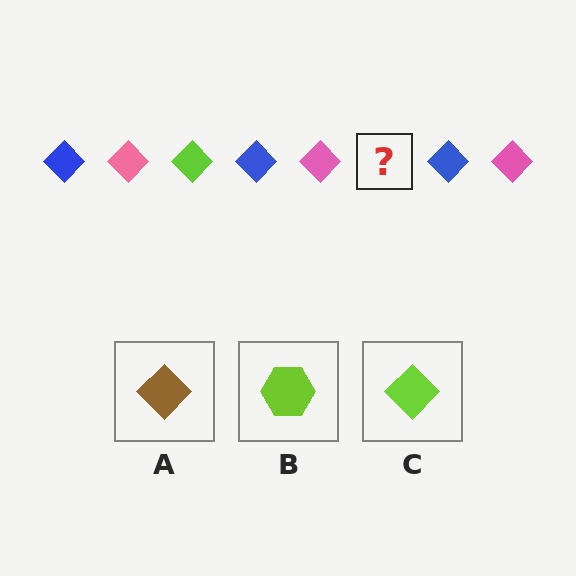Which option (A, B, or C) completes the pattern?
C.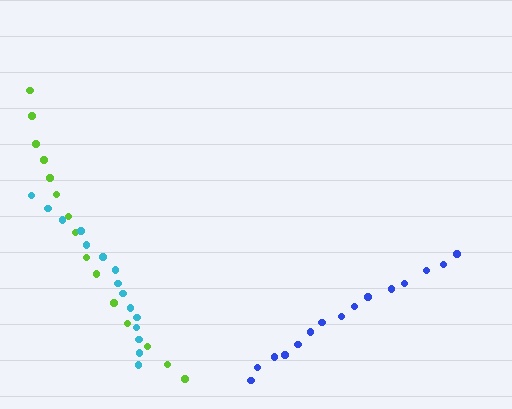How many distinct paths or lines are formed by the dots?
There are 3 distinct paths.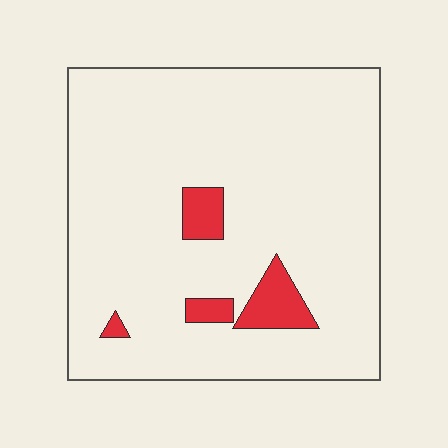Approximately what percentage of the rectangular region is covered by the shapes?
Approximately 5%.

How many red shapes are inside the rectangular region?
4.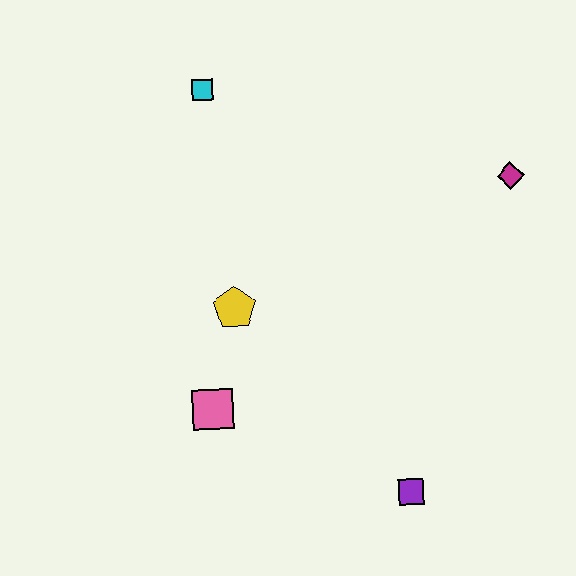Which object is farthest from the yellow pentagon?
The magenta diamond is farthest from the yellow pentagon.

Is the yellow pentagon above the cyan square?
No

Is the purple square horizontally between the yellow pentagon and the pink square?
No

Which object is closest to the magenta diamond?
The yellow pentagon is closest to the magenta diamond.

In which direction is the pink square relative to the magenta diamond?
The pink square is to the left of the magenta diamond.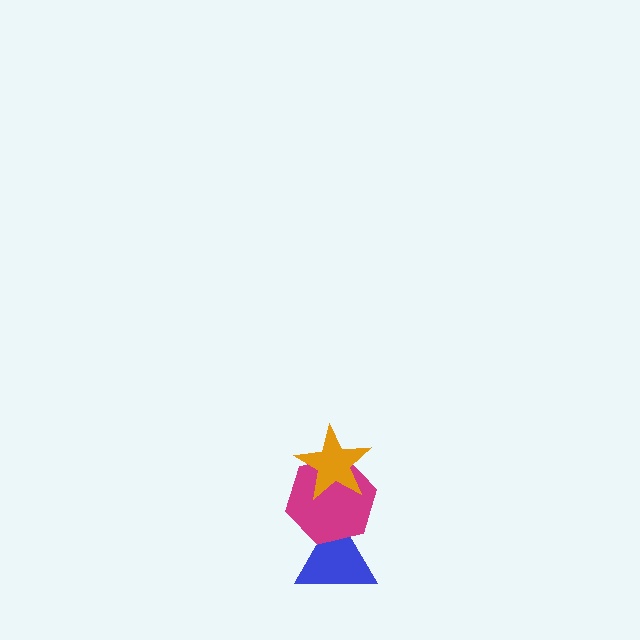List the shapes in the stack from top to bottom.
From top to bottom: the orange star, the magenta hexagon, the blue triangle.